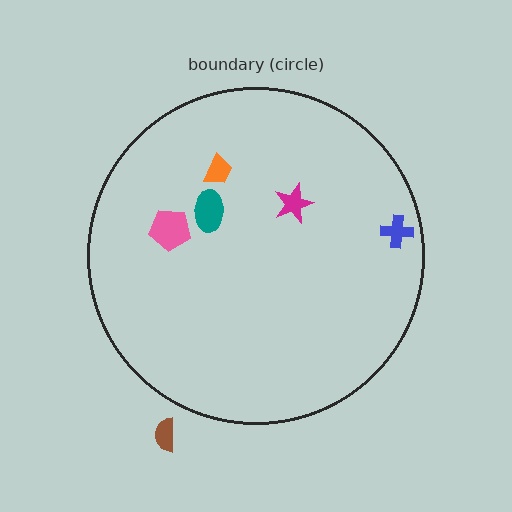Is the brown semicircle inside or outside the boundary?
Outside.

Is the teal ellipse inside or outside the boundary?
Inside.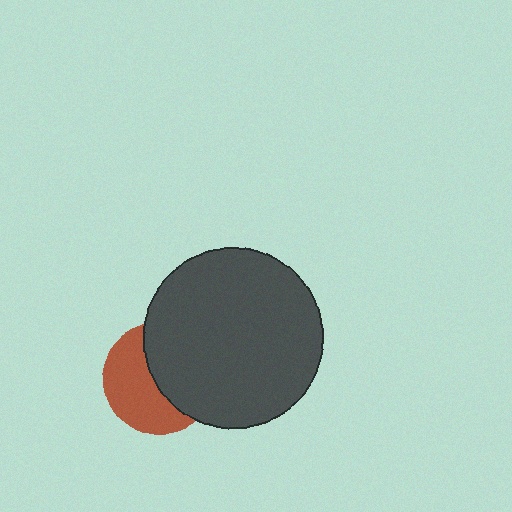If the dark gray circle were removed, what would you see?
You would see the complete brown circle.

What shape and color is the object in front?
The object in front is a dark gray circle.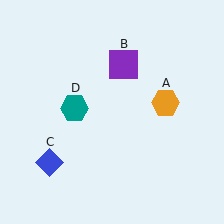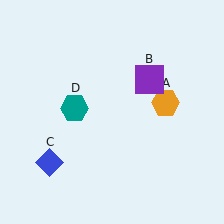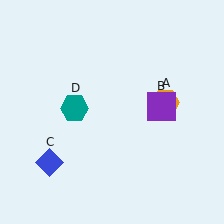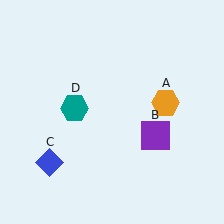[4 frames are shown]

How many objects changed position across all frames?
1 object changed position: purple square (object B).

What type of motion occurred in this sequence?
The purple square (object B) rotated clockwise around the center of the scene.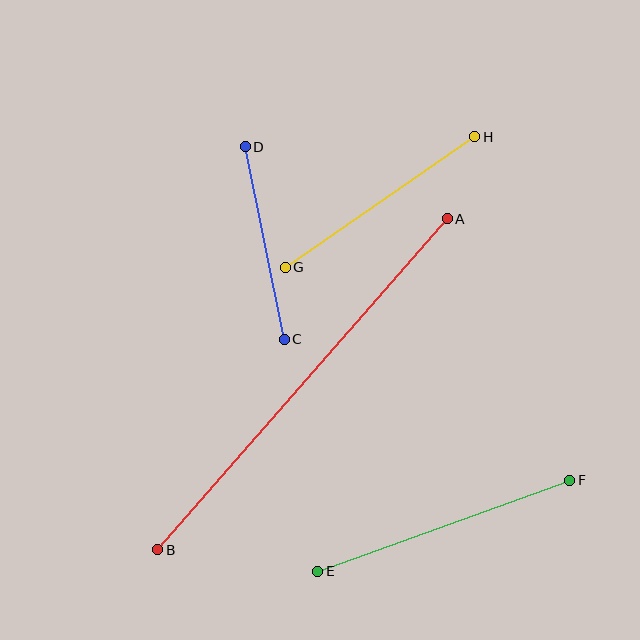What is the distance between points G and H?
The distance is approximately 230 pixels.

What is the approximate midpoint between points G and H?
The midpoint is at approximately (380, 202) pixels.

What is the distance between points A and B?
The distance is approximately 439 pixels.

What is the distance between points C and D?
The distance is approximately 196 pixels.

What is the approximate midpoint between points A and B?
The midpoint is at approximately (303, 384) pixels.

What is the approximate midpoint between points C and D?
The midpoint is at approximately (265, 243) pixels.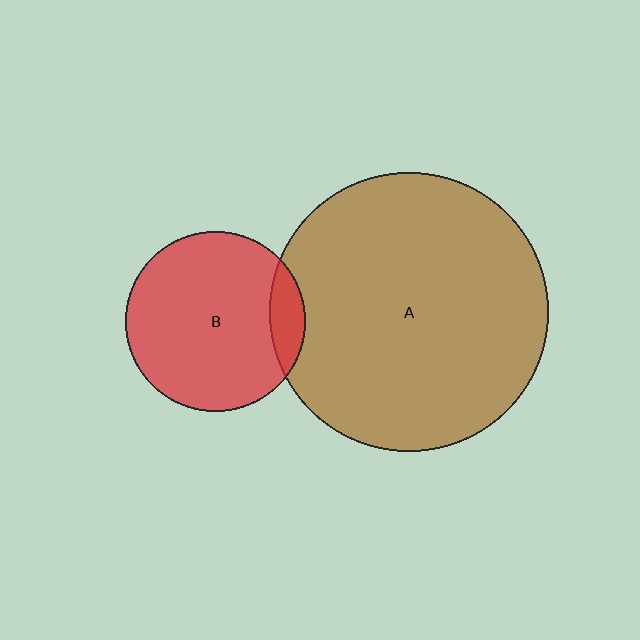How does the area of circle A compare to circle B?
Approximately 2.4 times.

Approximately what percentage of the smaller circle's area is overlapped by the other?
Approximately 10%.